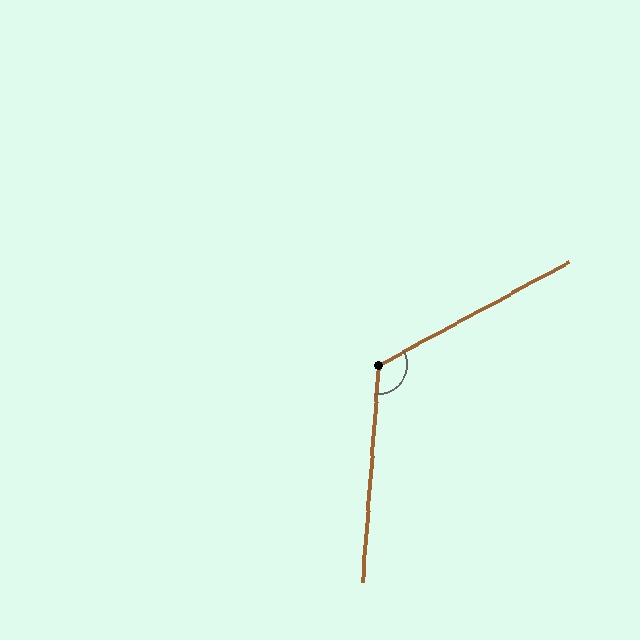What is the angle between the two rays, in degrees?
Approximately 122 degrees.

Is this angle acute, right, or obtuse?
It is obtuse.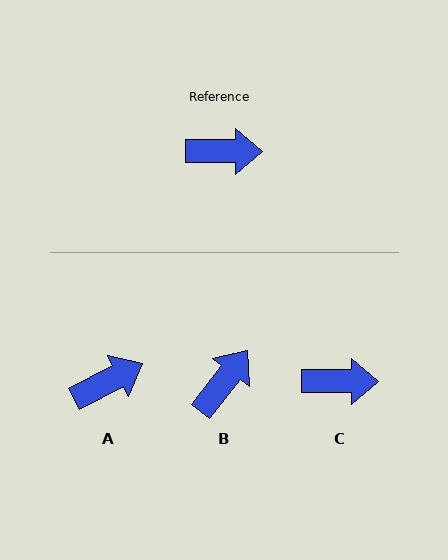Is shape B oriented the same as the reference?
No, it is off by about 52 degrees.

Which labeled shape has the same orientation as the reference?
C.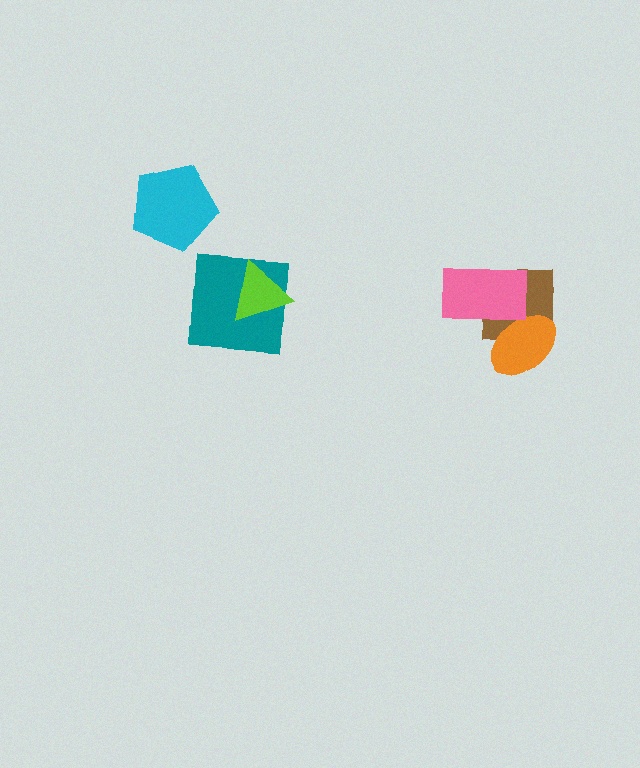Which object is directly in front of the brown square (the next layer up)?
The orange ellipse is directly in front of the brown square.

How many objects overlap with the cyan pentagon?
0 objects overlap with the cyan pentagon.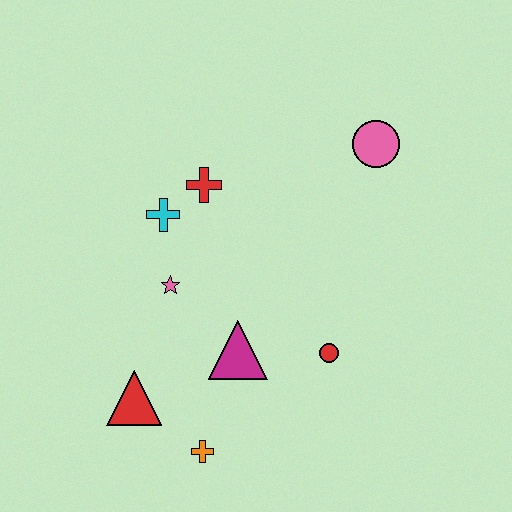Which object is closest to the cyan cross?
The red cross is closest to the cyan cross.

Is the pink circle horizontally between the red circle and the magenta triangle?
No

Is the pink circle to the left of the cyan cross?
No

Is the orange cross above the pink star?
No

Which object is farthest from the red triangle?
The pink circle is farthest from the red triangle.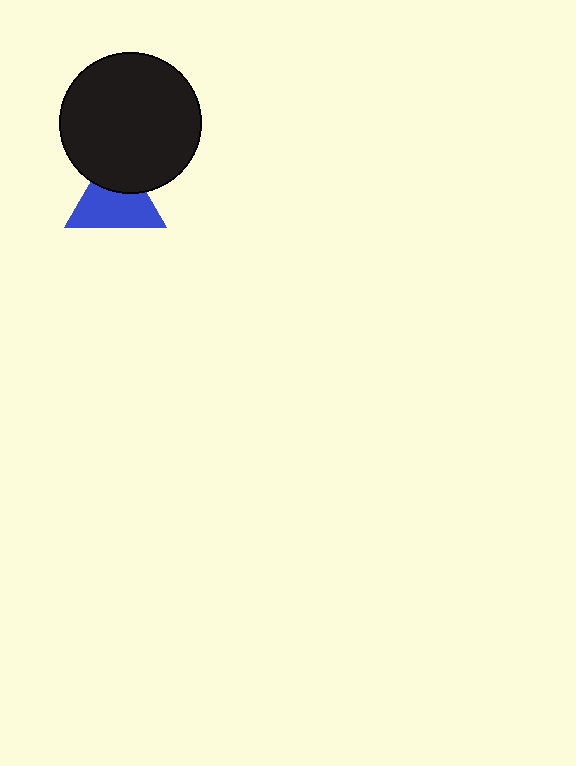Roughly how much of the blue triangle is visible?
Most of it is visible (roughly 66%).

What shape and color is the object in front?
The object in front is a black circle.